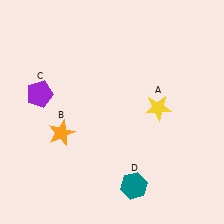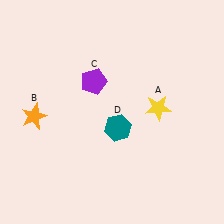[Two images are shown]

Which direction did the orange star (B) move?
The orange star (B) moved left.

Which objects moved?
The objects that moved are: the orange star (B), the purple pentagon (C), the teal hexagon (D).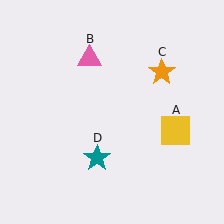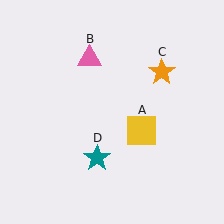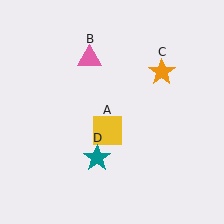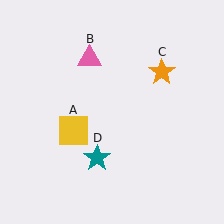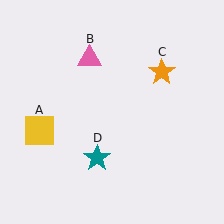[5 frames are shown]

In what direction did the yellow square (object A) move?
The yellow square (object A) moved left.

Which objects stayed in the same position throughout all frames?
Pink triangle (object B) and orange star (object C) and teal star (object D) remained stationary.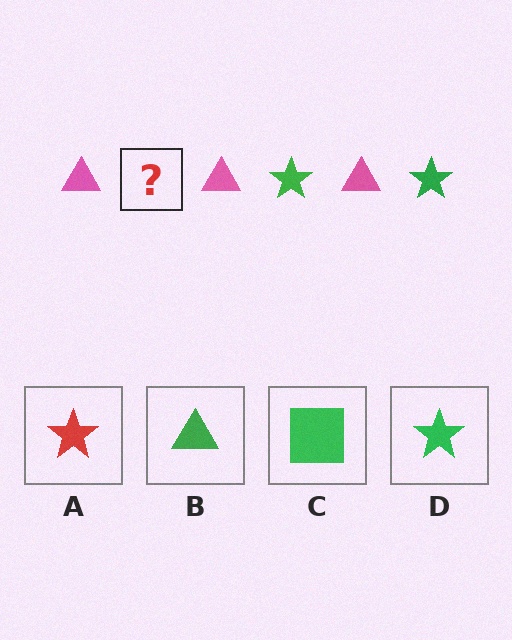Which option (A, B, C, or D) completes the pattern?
D.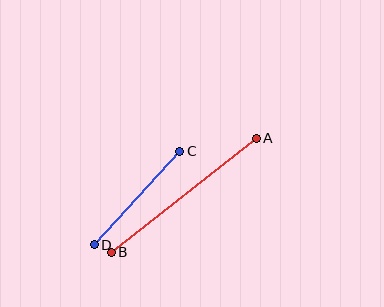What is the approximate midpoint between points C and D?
The midpoint is at approximately (137, 198) pixels.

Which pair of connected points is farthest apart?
Points A and B are farthest apart.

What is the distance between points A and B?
The distance is approximately 184 pixels.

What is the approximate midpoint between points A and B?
The midpoint is at approximately (184, 195) pixels.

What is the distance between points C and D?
The distance is approximately 127 pixels.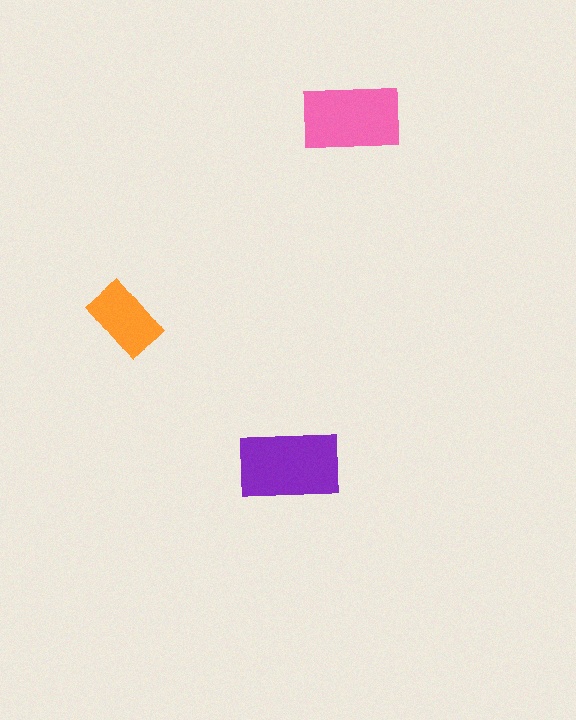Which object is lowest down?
The purple rectangle is bottommost.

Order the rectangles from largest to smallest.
the purple one, the pink one, the orange one.